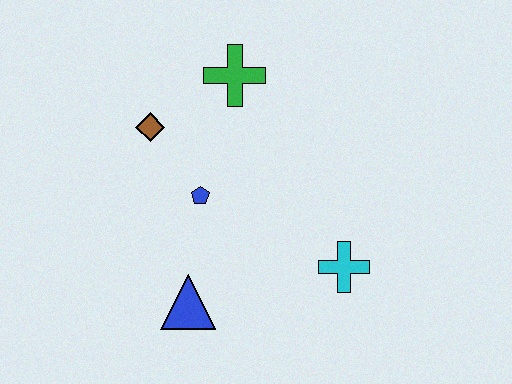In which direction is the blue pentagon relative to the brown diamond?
The blue pentagon is below the brown diamond.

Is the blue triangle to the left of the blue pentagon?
Yes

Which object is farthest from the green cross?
The blue triangle is farthest from the green cross.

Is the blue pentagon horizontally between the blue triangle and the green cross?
Yes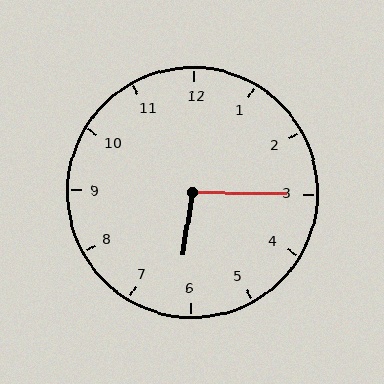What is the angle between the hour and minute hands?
Approximately 98 degrees.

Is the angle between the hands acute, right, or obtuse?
It is obtuse.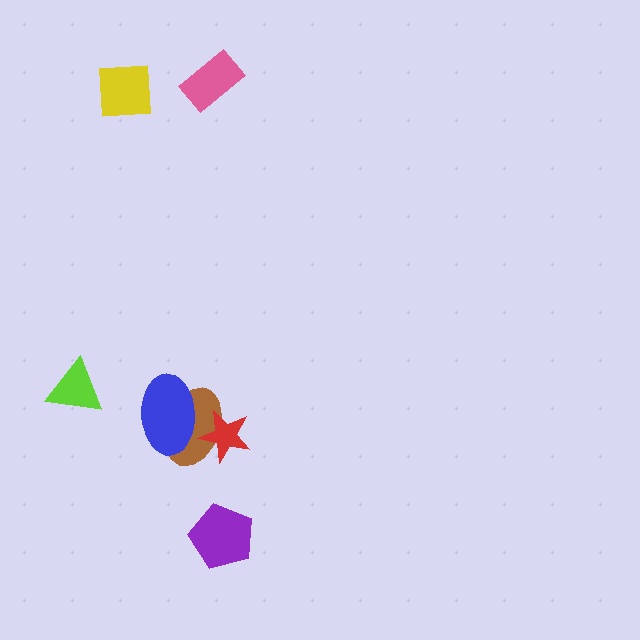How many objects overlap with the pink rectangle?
0 objects overlap with the pink rectangle.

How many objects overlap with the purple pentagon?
0 objects overlap with the purple pentagon.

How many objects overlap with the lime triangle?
0 objects overlap with the lime triangle.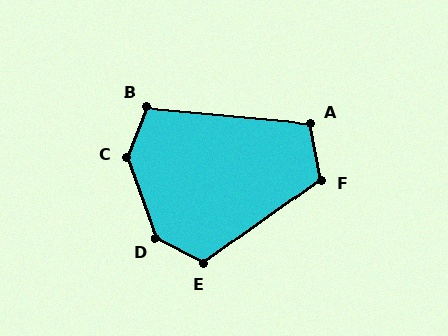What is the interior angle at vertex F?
Approximately 115 degrees (obtuse).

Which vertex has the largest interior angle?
C, at approximately 138 degrees.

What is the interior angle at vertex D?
Approximately 138 degrees (obtuse).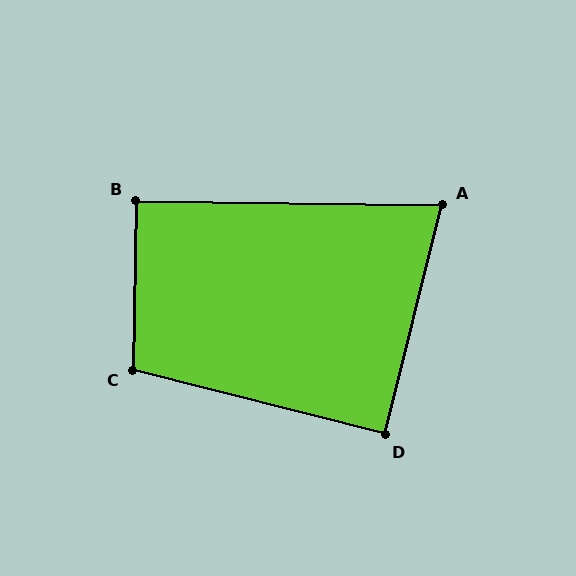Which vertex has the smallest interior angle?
A, at approximately 77 degrees.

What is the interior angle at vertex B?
Approximately 90 degrees (approximately right).